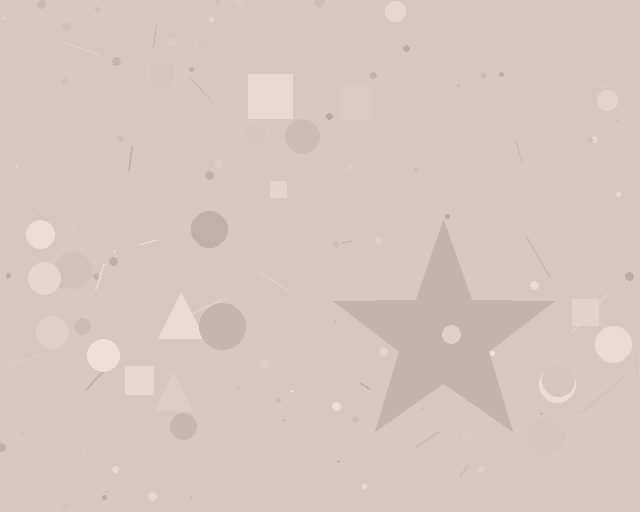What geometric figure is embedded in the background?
A star is embedded in the background.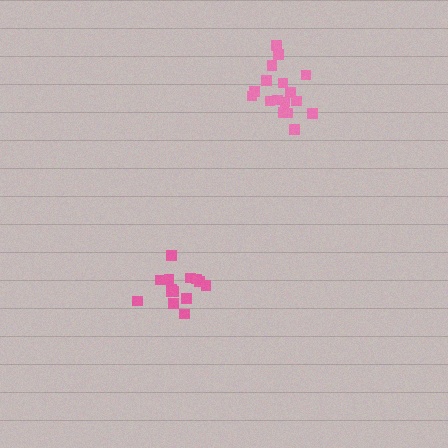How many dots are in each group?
Group 1: 14 dots, Group 2: 17 dots (31 total).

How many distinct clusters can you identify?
There are 2 distinct clusters.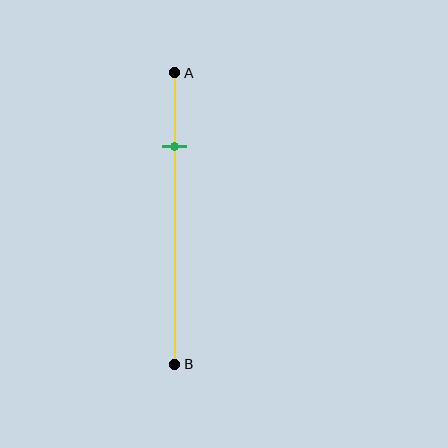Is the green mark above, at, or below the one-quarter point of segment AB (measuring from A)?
The green mark is approximately at the one-quarter point of segment AB.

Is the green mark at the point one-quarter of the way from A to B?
Yes, the mark is approximately at the one-quarter point.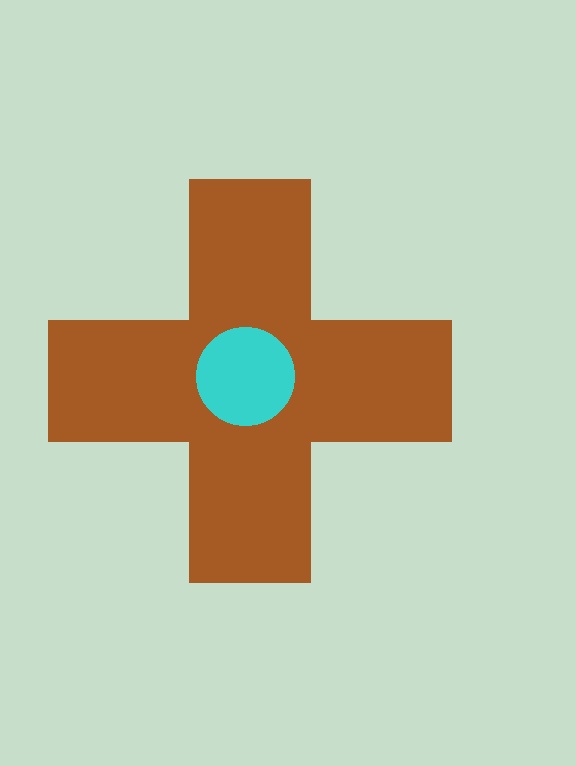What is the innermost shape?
The cyan circle.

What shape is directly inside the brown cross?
The cyan circle.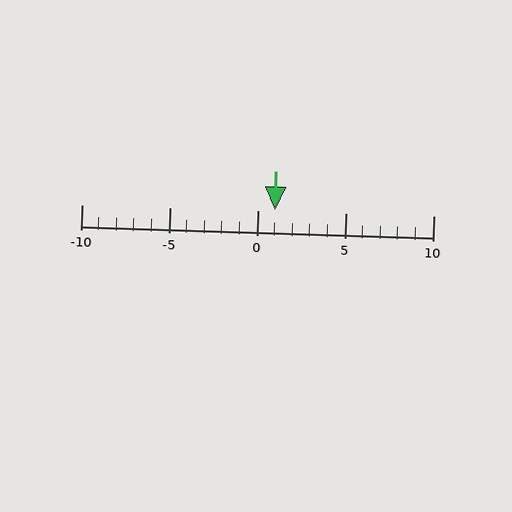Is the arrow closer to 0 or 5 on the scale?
The arrow is closer to 0.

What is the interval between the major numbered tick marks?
The major tick marks are spaced 5 units apart.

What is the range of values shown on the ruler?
The ruler shows values from -10 to 10.